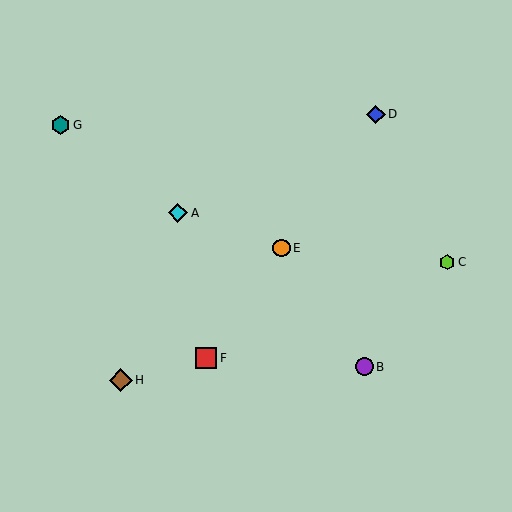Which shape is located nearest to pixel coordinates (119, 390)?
The brown diamond (labeled H) at (121, 380) is nearest to that location.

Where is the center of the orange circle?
The center of the orange circle is at (281, 248).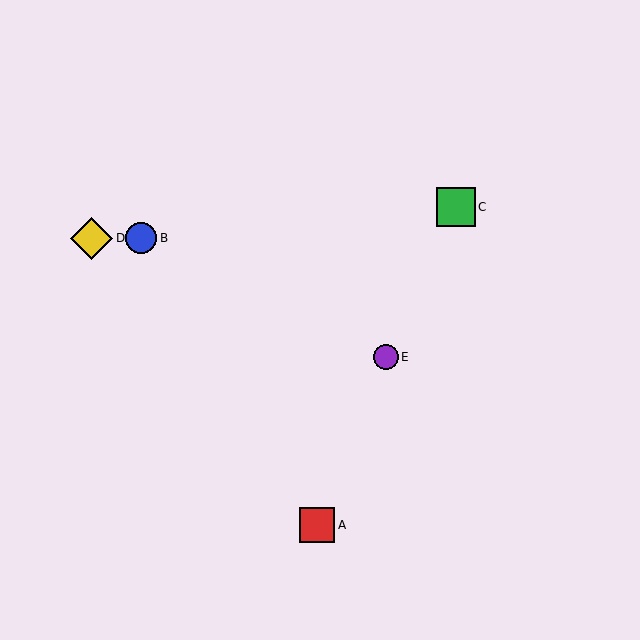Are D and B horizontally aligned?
Yes, both are at y≈238.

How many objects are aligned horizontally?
2 objects (B, D) are aligned horizontally.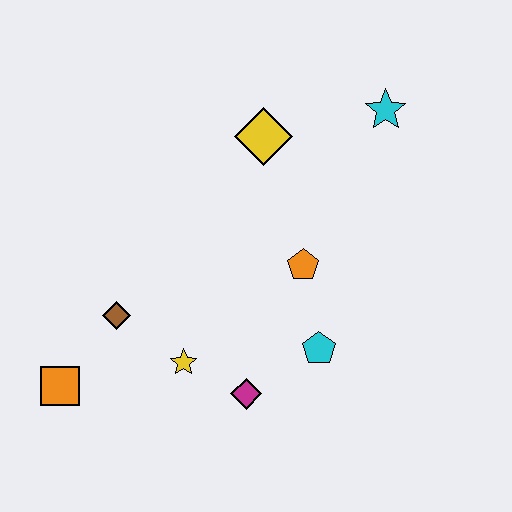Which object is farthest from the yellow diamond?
The orange square is farthest from the yellow diamond.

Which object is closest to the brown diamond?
The yellow star is closest to the brown diamond.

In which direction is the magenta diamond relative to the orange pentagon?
The magenta diamond is below the orange pentagon.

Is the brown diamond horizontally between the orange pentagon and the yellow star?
No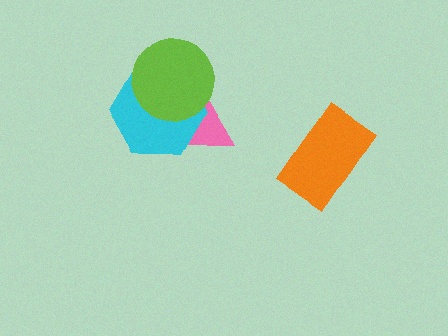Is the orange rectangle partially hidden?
No, no other shape covers it.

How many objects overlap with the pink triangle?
2 objects overlap with the pink triangle.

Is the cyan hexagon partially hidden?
Yes, it is partially covered by another shape.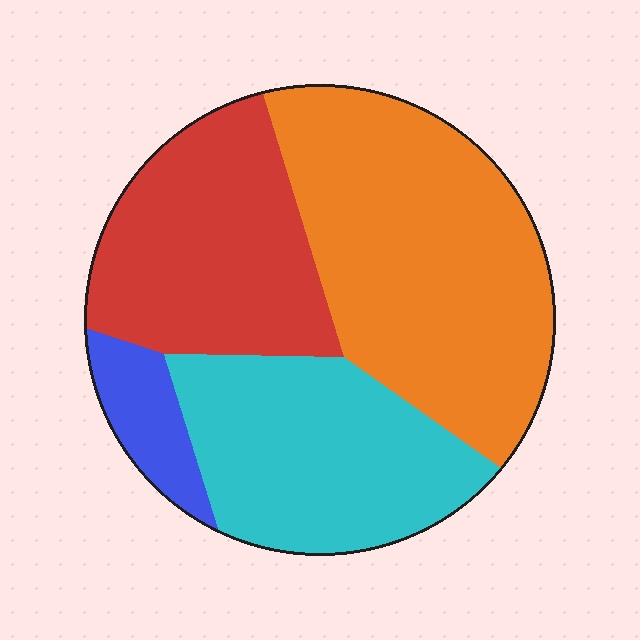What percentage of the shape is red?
Red covers around 25% of the shape.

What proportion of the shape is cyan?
Cyan covers around 25% of the shape.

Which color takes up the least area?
Blue, at roughly 5%.